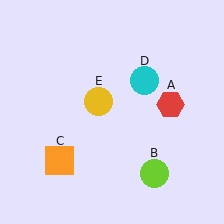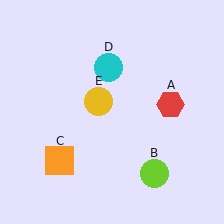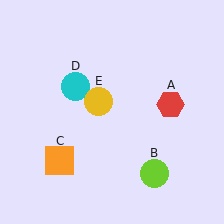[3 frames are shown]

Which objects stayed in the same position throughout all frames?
Red hexagon (object A) and lime circle (object B) and orange square (object C) and yellow circle (object E) remained stationary.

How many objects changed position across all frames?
1 object changed position: cyan circle (object D).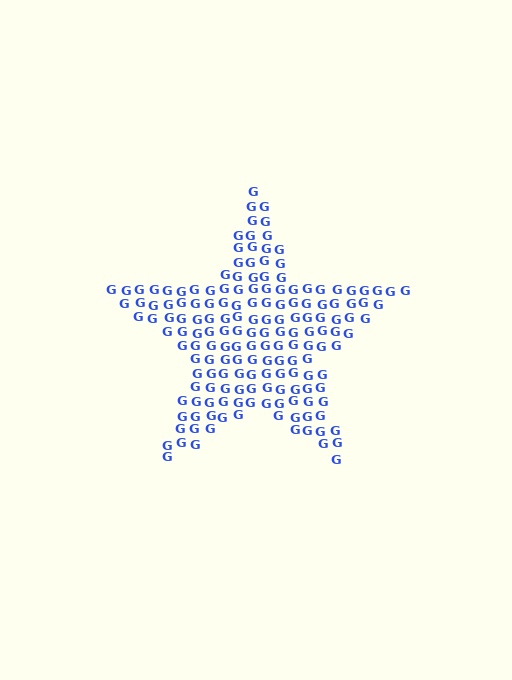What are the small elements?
The small elements are letter G's.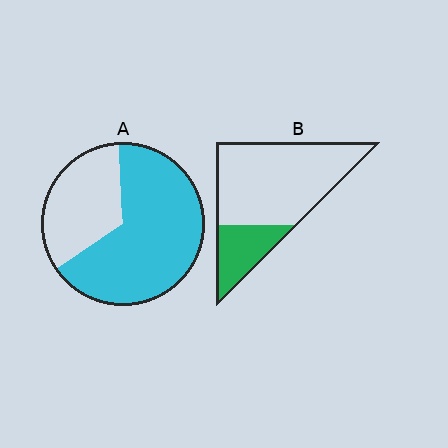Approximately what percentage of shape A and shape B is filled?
A is approximately 65% and B is approximately 25%.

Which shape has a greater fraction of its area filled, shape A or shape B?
Shape A.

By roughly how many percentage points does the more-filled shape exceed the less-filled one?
By roughly 40 percentage points (A over B).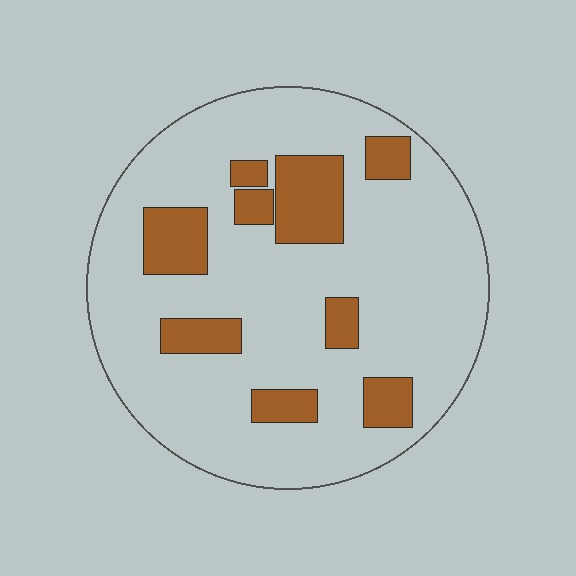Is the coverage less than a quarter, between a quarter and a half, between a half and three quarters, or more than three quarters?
Less than a quarter.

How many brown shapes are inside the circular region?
9.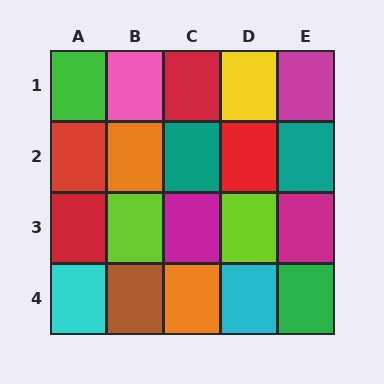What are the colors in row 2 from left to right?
Red, orange, teal, red, teal.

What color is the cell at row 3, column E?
Magenta.